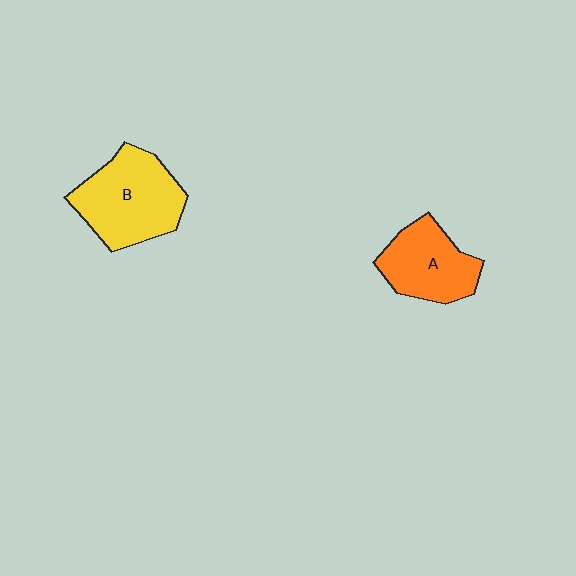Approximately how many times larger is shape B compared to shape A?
Approximately 1.3 times.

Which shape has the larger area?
Shape B (yellow).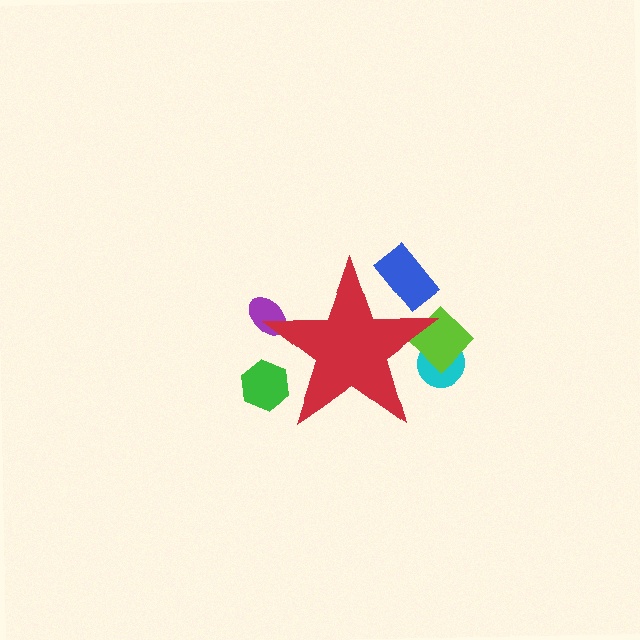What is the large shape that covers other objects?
A red star.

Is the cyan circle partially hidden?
Yes, the cyan circle is partially hidden behind the red star.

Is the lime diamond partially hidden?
Yes, the lime diamond is partially hidden behind the red star.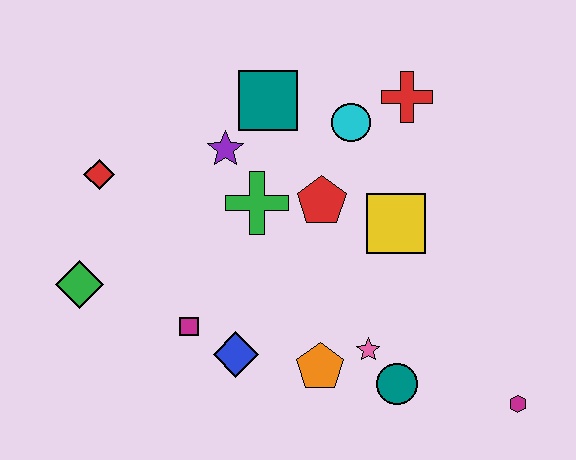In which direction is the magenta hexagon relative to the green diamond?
The magenta hexagon is to the right of the green diamond.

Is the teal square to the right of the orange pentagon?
No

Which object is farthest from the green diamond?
The magenta hexagon is farthest from the green diamond.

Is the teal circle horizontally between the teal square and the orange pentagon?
No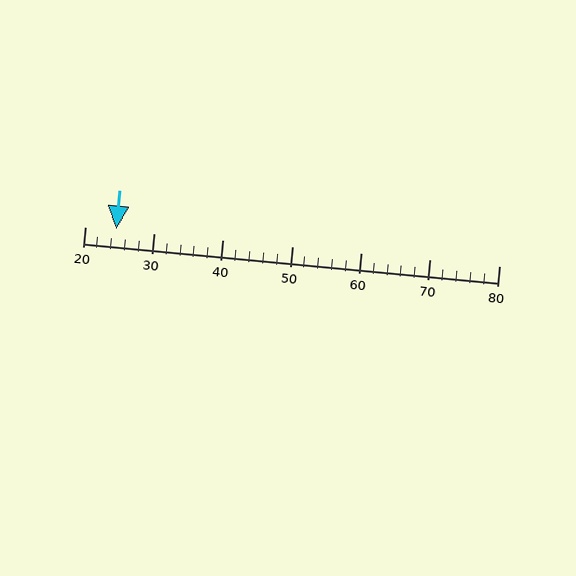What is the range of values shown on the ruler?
The ruler shows values from 20 to 80.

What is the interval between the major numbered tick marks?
The major tick marks are spaced 10 units apart.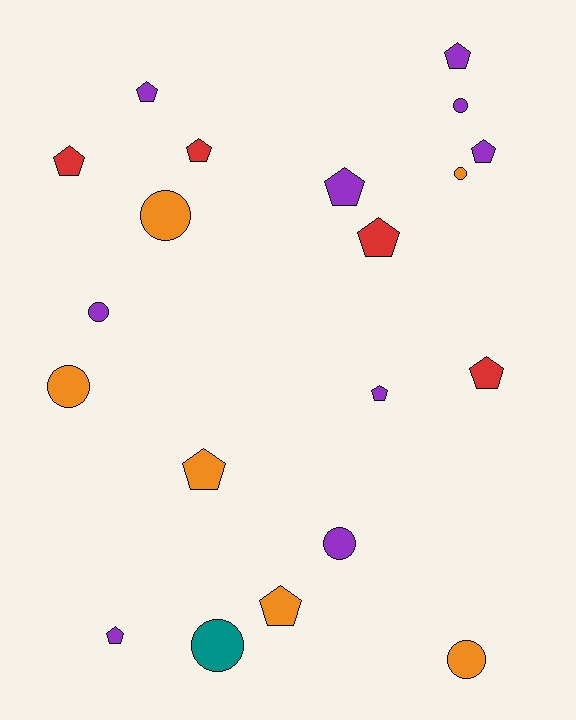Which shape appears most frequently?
Pentagon, with 12 objects.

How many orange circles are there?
There are 4 orange circles.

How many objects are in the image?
There are 20 objects.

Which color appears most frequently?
Purple, with 9 objects.